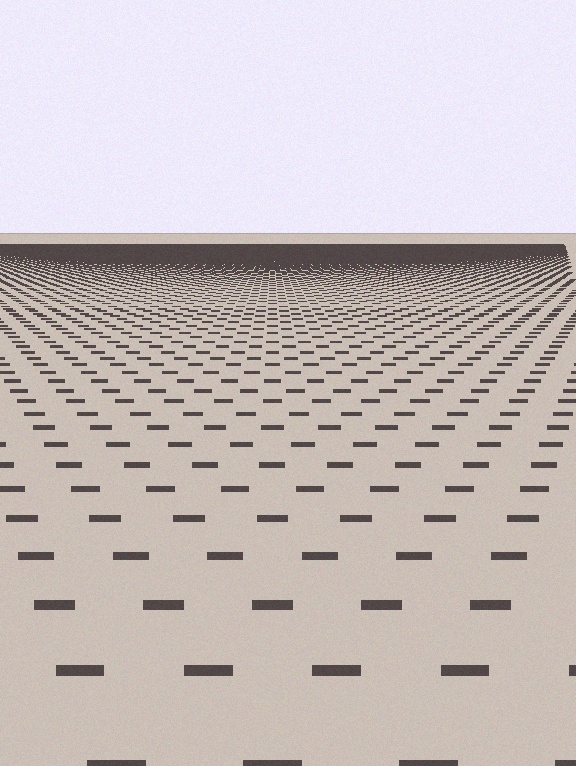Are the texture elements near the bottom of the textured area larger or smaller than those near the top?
Larger. Near the bottom, elements are closer to the viewer and appear at a bigger on-screen size.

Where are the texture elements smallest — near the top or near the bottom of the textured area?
Near the top.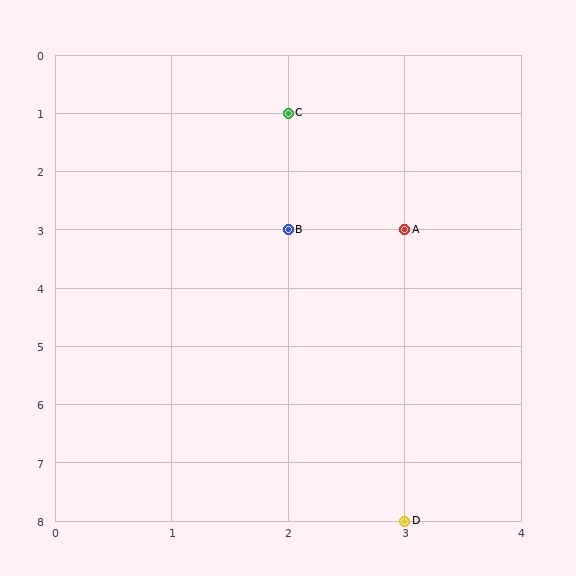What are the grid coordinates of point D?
Point D is at grid coordinates (3, 8).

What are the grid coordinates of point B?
Point B is at grid coordinates (2, 3).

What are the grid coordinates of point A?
Point A is at grid coordinates (3, 3).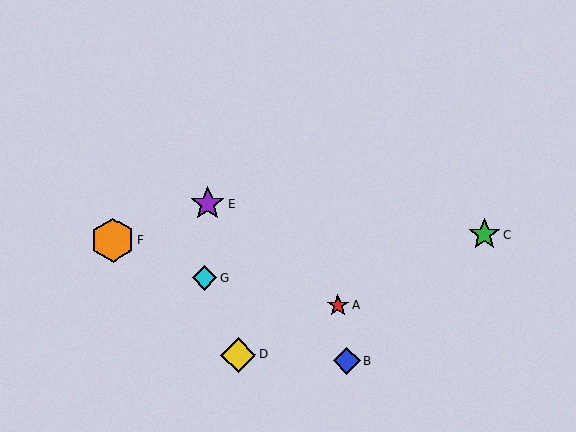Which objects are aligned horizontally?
Objects C, F are aligned horizontally.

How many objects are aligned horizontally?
2 objects (C, F) are aligned horizontally.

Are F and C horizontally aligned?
Yes, both are at y≈240.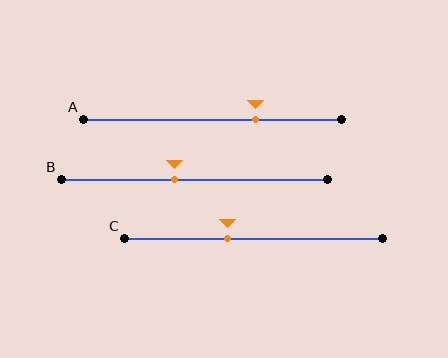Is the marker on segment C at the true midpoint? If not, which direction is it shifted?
No, the marker on segment C is shifted to the left by about 10% of the segment length.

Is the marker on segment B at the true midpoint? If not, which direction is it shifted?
No, the marker on segment B is shifted to the left by about 7% of the segment length.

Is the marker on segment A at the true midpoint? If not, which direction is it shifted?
No, the marker on segment A is shifted to the right by about 17% of the segment length.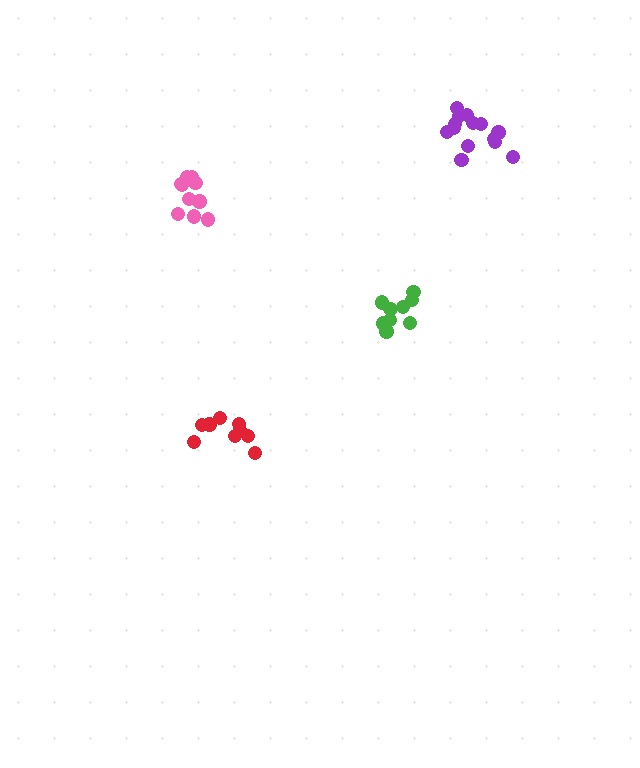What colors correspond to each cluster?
The clusters are colored: green, pink, purple, red.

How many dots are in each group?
Group 1: 9 dots, Group 2: 10 dots, Group 3: 14 dots, Group 4: 9 dots (42 total).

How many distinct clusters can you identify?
There are 4 distinct clusters.